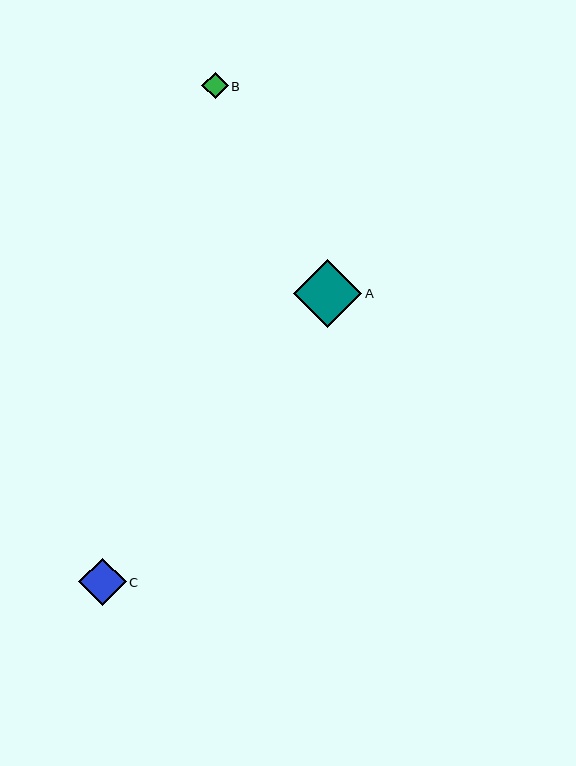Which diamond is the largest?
Diamond A is the largest with a size of approximately 68 pixels.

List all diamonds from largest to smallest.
From largest to smallest: A, C, B.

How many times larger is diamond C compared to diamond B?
Diamond C is approximately 1.8 times the size of diamond B.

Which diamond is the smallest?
Diamond B is the smallest with a size of approximately 26 pixels.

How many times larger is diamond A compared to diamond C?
Diamond A is approximately 1.4 times the size of diamond C.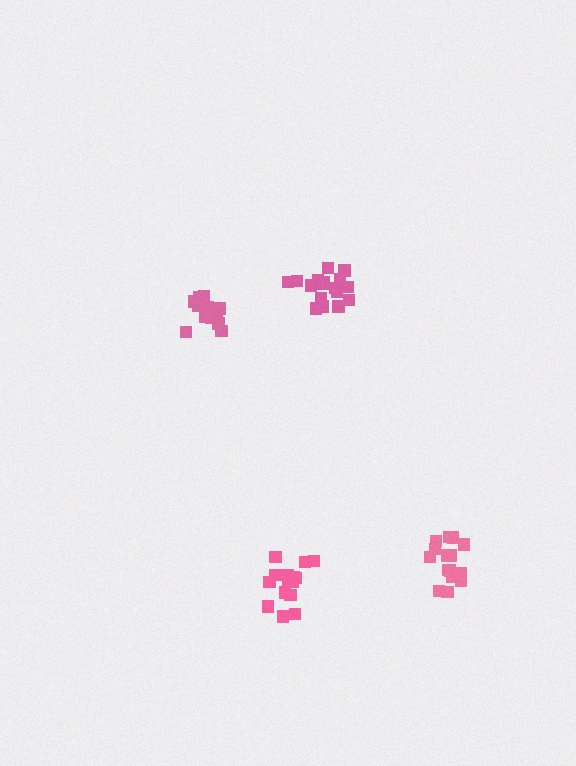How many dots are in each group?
Group 1: 17 dots, Group 2: 15 dots, Group 3: 14 dots, Group 4: 15 dots (61 total).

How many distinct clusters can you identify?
There are 4 distinct clusters.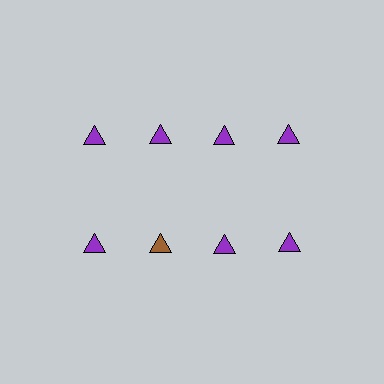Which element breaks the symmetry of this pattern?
The brown triangle in the second row, second from left column breaks the symmetry. All other shapes are purple triangles.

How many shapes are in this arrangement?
There are 8 shapes arranged in a grid pattern.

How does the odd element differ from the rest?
It has a different color: brown instead of purple.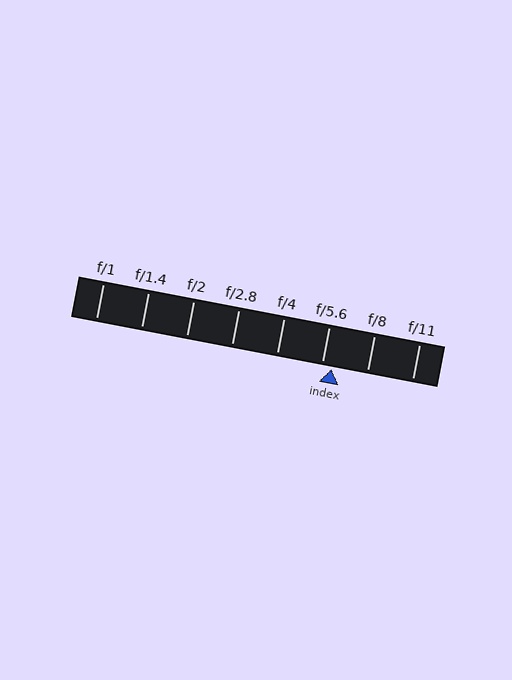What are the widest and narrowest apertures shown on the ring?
The widest aperture shown is f/1 and the narrowest is f/11.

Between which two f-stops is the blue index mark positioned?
The index mark is between f/5.6 and f/8.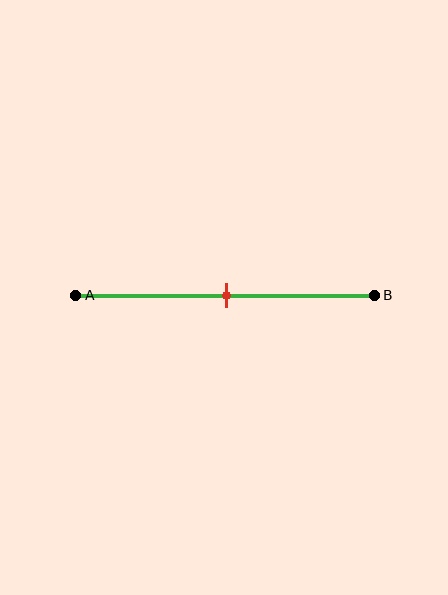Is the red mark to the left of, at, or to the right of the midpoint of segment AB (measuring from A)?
The red mark is approximately at the midpoint of segment AB.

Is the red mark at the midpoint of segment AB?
Yes, the mark is approximately at the midpoint.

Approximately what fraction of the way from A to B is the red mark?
The red mark is approximately 50% of the way from A to B.